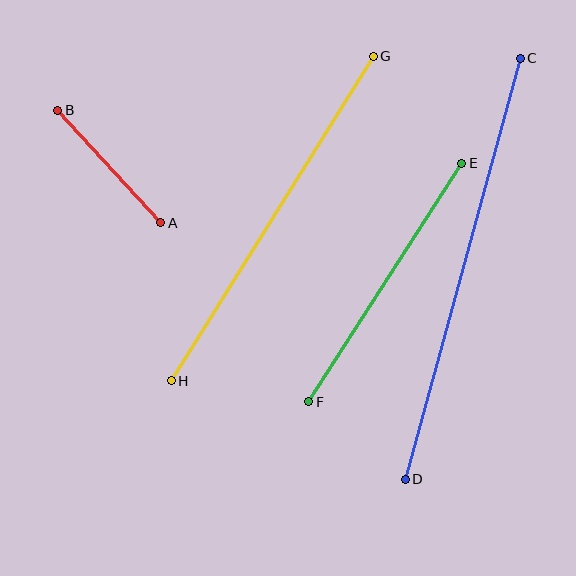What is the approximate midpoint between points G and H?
The midpoint is at approximately (272, 219) pixels.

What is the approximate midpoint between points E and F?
The midpoint is at approximately (385, 282) pixels.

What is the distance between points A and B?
The distance is approximately 153 pixels.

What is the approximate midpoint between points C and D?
The midpoint is at approximately (463, 269) pixels.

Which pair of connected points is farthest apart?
Points C and D are farthest apart.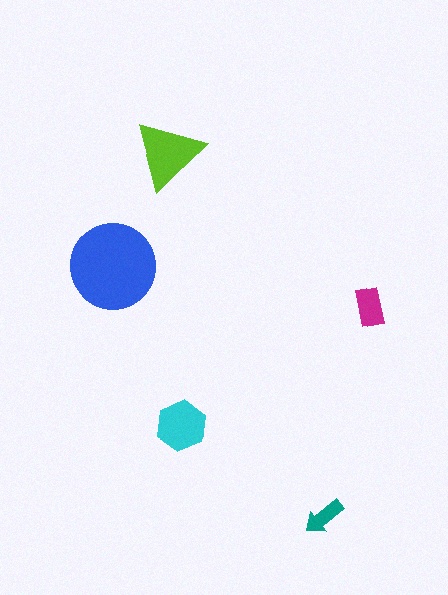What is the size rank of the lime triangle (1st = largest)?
2nd.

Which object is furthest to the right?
The magenta rectangle is rightmost.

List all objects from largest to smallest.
The blue circle, the lime triangle, the cyan hexagon, the magenta rectangle, the teal arrow.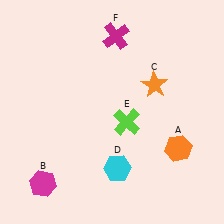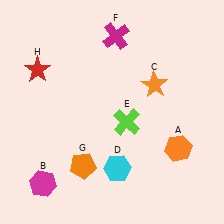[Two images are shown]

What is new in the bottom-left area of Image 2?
An orange pentagon (G) was added in the bottom-left area of Image 2.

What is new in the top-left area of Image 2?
A red star (H) was added in the top-left area of Image 2.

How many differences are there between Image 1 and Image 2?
There are 2 differences between the two images.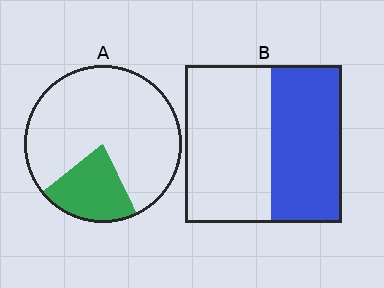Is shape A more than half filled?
No.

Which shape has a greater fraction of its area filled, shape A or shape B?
Shape B.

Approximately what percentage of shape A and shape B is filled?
A is approximately 20% and B is approximately 45%.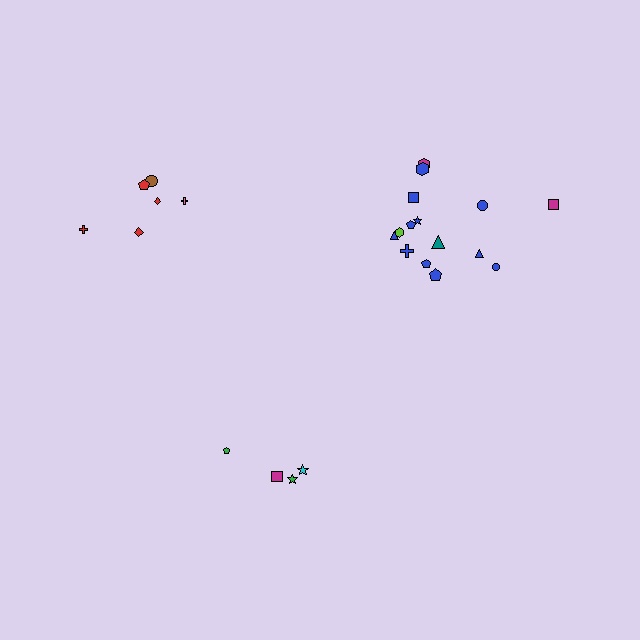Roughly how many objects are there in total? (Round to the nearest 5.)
Roughly 25 objects in total.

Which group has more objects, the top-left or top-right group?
The top-right group.